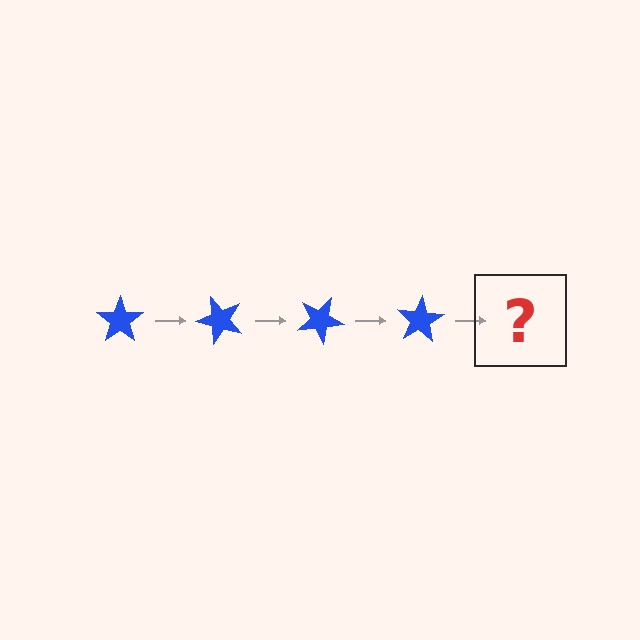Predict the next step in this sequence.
The next step is a blue star rotated 200 degrees.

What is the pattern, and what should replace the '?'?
The pattern is that the star rotates 50 degrees each step. The '?' should be a blue star rotated 200 degrees.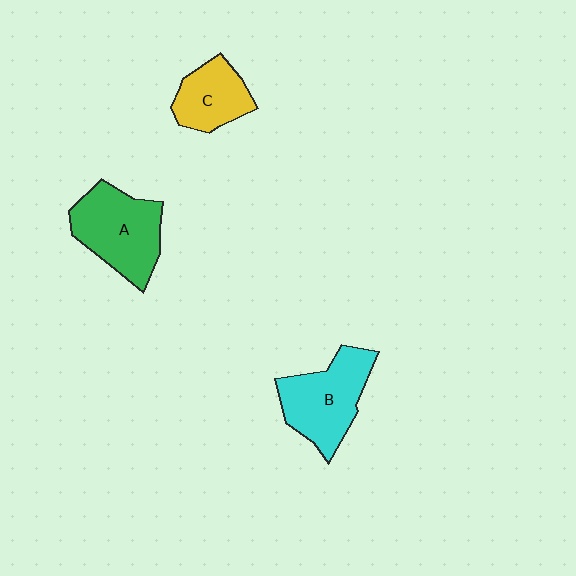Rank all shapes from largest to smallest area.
From largest to smallest: A (green), B (cyan), C (yellow).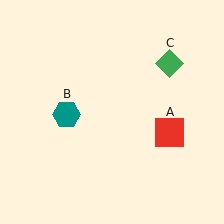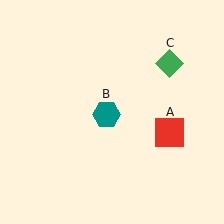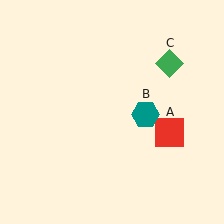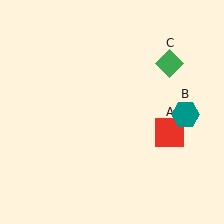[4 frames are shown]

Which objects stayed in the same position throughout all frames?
Red square (object A) and green diamond (object C) remained stationary.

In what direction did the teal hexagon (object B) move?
The teal hexagon (object B) moved right.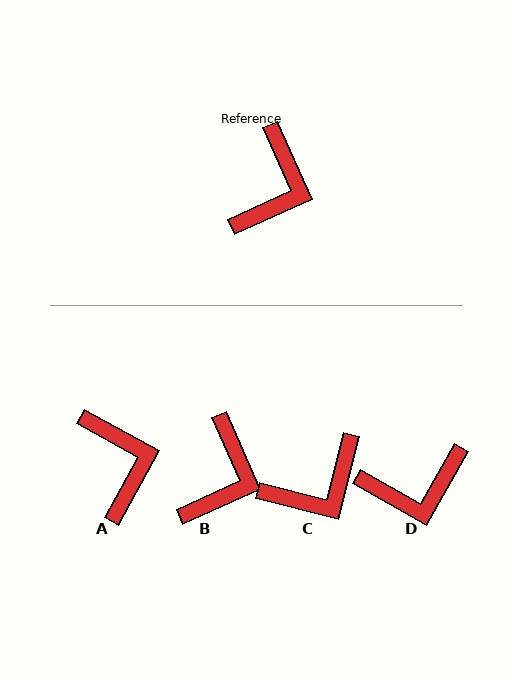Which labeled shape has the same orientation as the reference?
B.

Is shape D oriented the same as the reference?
No, it is off by about 54 degrees.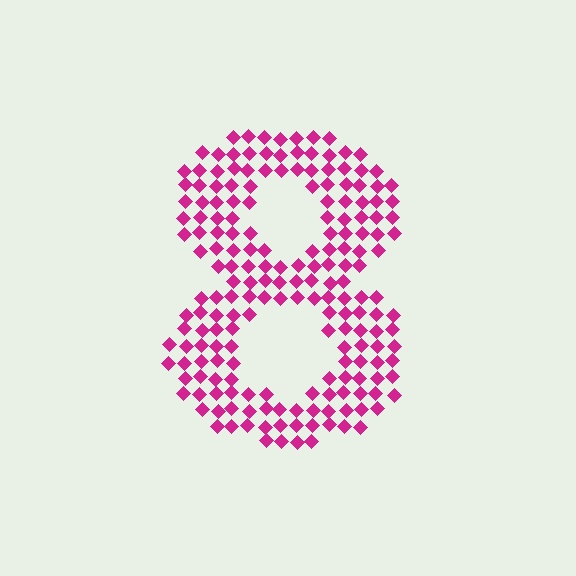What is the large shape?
The large shape is the digit 8.